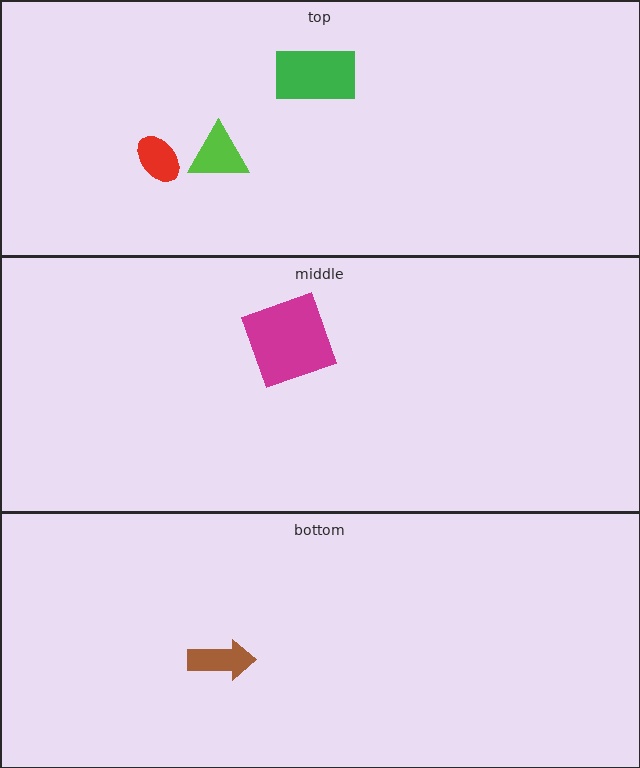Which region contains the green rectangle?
The top region.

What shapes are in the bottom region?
The brown arrow.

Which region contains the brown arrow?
The bottom region.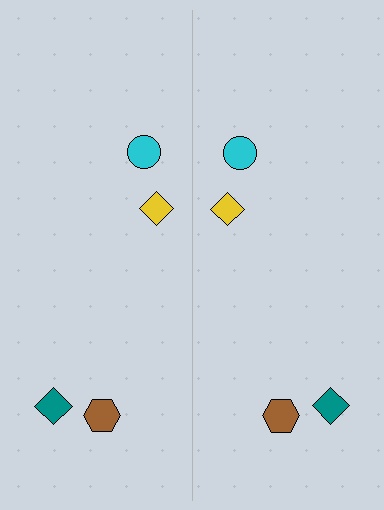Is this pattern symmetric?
Yes, this pattern has bilateral (reflection) symmetry.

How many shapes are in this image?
There are 8 shapes in this image.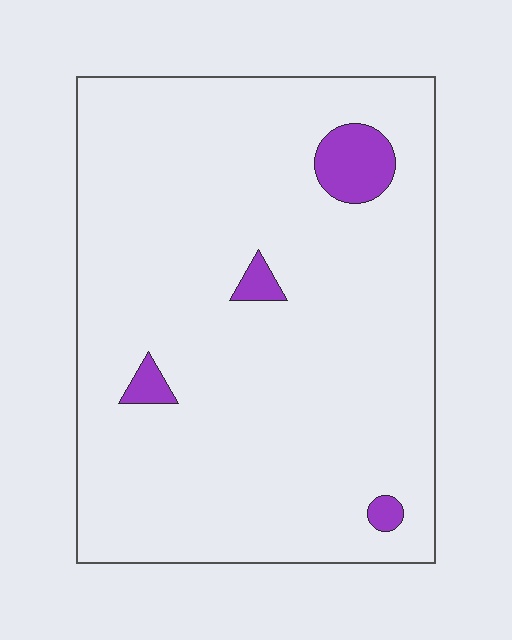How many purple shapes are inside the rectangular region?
4.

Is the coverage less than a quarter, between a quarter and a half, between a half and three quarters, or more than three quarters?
Less than a quarter.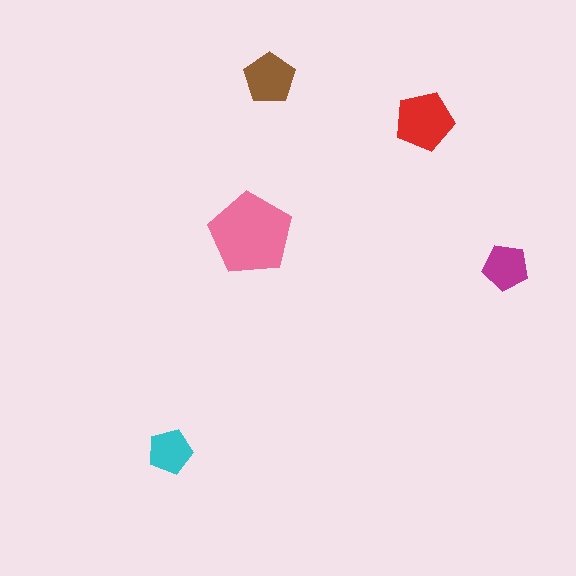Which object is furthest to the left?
The cyan pentagon is leftmost.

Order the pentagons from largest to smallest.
the pink one, the red one, the brown one, the magenta one, the cyan one.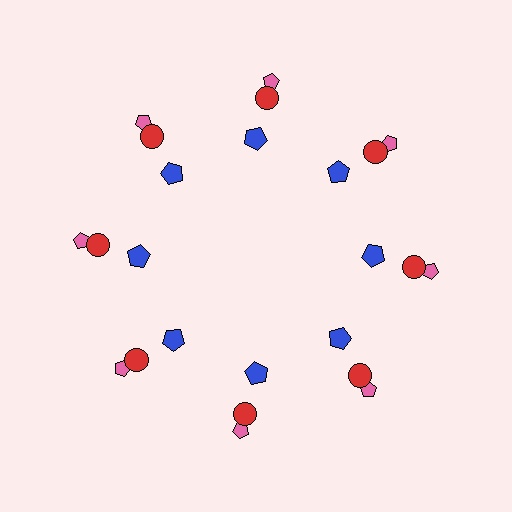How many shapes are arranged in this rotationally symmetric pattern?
There are 24 shapes, arranged in 8 groups of 3.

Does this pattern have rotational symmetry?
Yes, this pattern has 8-fold rotational symmetry. It looks the same after rotating 45 degrees around the center.